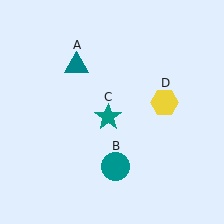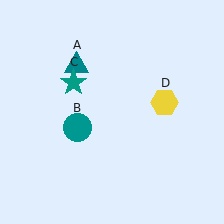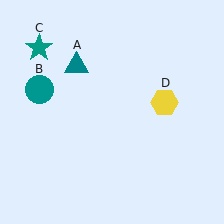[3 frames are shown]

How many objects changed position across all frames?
2 objects changed position: teal circle (object B), teal star (object C).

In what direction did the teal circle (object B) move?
The teal circle (object B) moved up and to the left.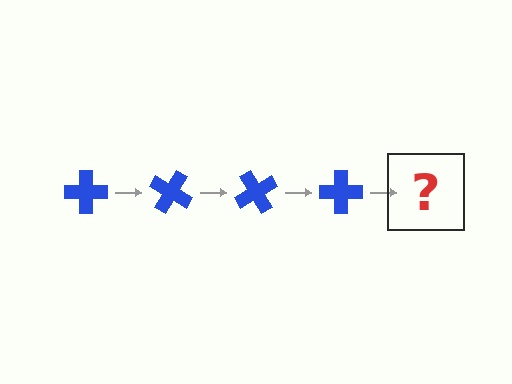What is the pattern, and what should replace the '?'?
The pattern is that the cross rotates 30 degrees each step. The '?' should be a blue cross rotated 120 degrees.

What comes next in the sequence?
The next element should be a blue cross rotated 120 degrees.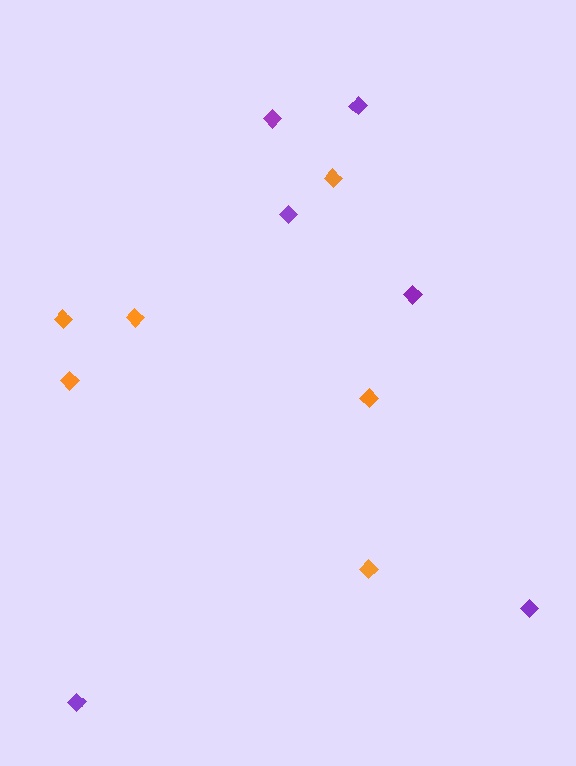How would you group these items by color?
There are 2 groups: one group of purple diamonds (6) and one group of orange diamonds (6).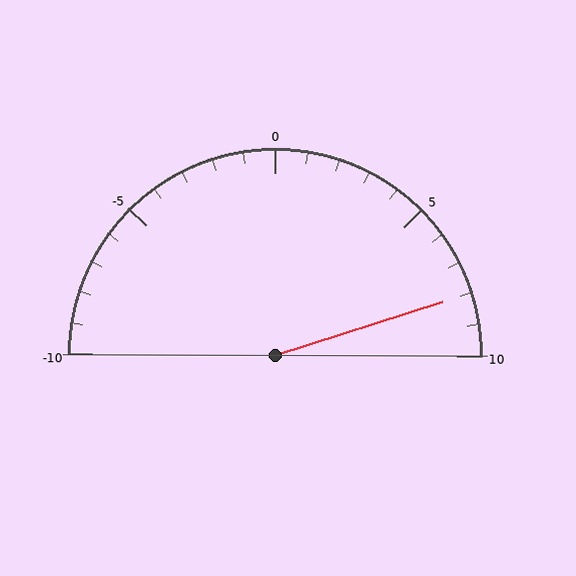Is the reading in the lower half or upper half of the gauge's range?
The reading is in the upper half of the range (-10 to 10).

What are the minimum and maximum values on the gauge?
The gauge ranges from -10 to 10.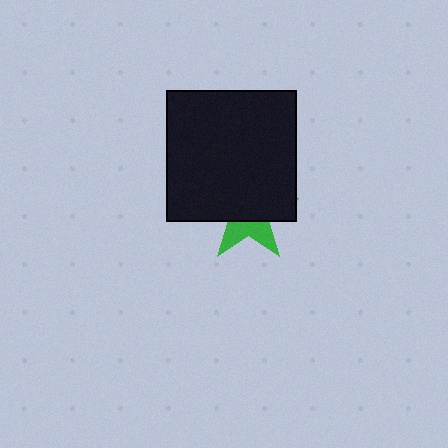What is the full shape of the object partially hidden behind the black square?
The partially hidden object is a green star.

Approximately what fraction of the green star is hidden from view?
Roughly 64% of the green star is hidden behind the black square.